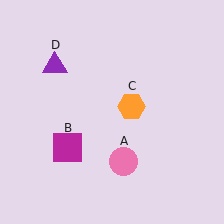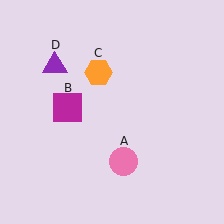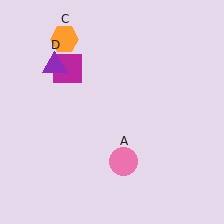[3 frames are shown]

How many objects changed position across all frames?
2 objects changed position: magenta square (object B), orange hexagon (object C).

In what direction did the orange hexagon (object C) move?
The orange hexagon (object C) moved up and to the left.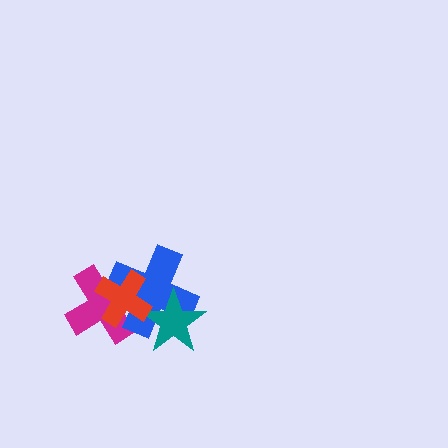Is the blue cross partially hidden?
Yes, it is partially covered by another shape.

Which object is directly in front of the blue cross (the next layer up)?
The teal star is directly in front of the blue cross.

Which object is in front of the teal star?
The red cross is in front of the teal star.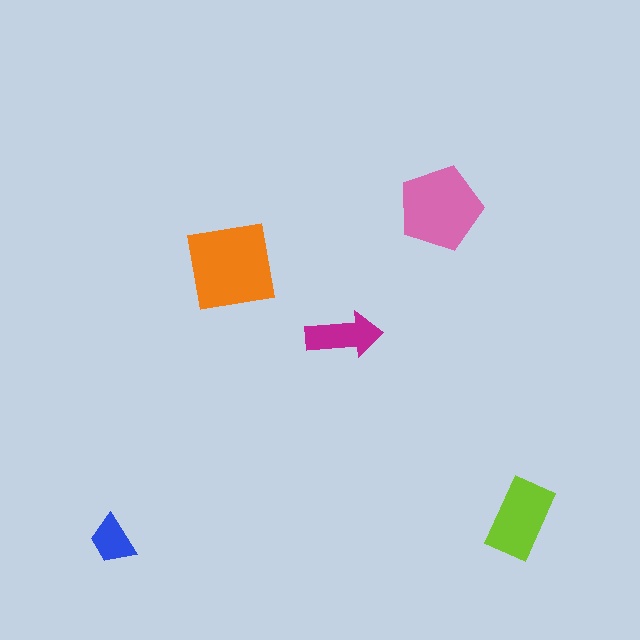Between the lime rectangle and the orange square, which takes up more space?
The orange square.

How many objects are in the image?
There are 5 objects in the image.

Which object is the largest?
The orange square.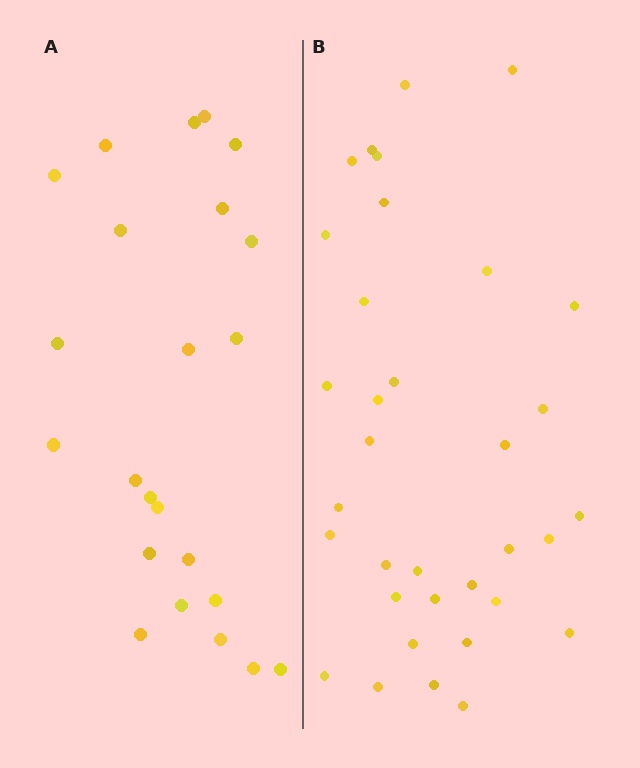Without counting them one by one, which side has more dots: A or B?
Region B (the right region) has more dots.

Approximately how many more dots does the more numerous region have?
Region B has roughly 12 or so more dots than region A.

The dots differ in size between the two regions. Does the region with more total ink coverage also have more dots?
No. Region A has more total ink coverage because its dots are larger, but region B actually contains more individual dots. Total area can be misleading — the number of items is what matters here.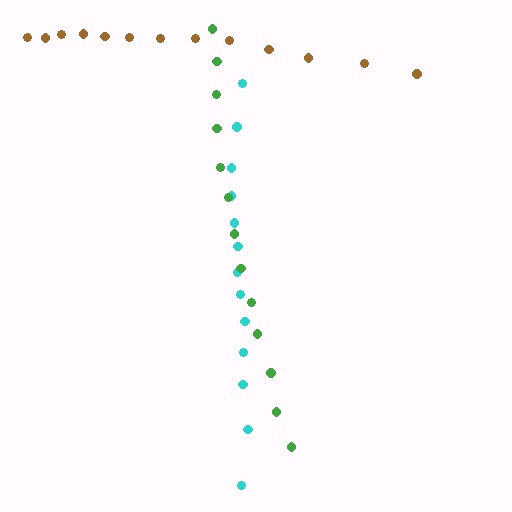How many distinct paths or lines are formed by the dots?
There are 3 distinct paths.